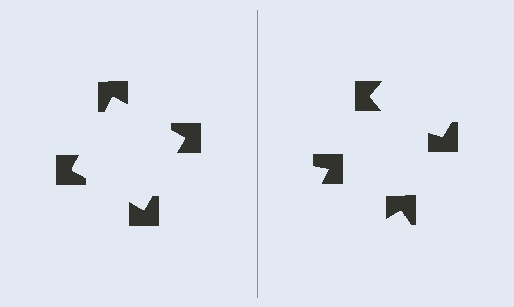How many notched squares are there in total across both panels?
8 — 4 on each side.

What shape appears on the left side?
An illusory square.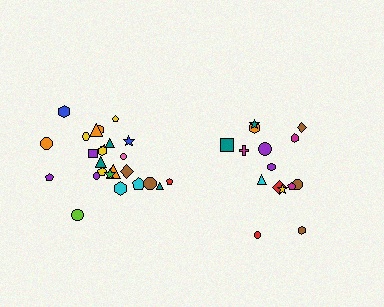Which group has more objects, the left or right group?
The left group.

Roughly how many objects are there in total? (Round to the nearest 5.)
Roughly 40 objects in total.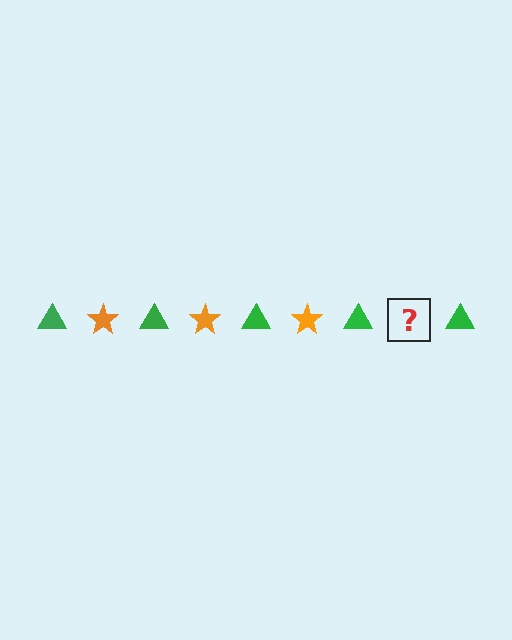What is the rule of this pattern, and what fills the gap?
The rule is that the pattern alternates between green triangle and orange star. The gap should be filled with an orange star.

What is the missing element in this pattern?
The missing element is an orange star.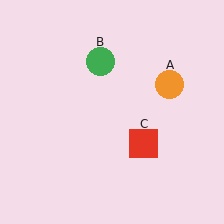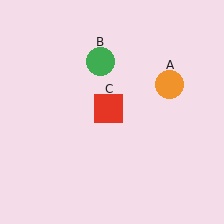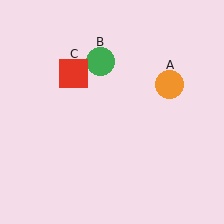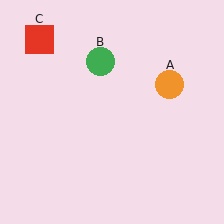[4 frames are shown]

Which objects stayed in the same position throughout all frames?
Orange circle (object A) and green circle (object B) remained stationary.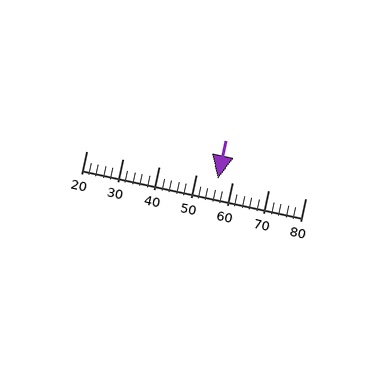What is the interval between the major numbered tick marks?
The major tick marks are spaced 10 units apart.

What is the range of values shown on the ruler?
The ruler shows values from 20 to 80.